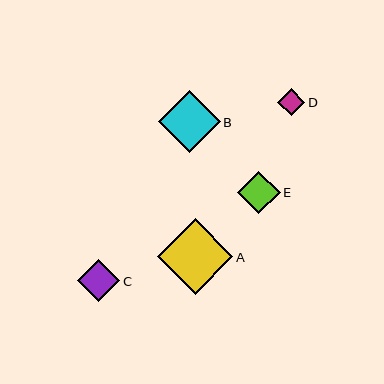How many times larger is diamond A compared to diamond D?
Diamond A is approximately 2.8 times the size of diamond D.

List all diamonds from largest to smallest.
From largest to smallest: A, B, E, C, D.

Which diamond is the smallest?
Diamond D is the smallest with a size of approximately 27 pixels.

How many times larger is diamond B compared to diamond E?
Diamond B is approximately 1.5 times the size of diamond E.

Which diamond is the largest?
Diamond A is the largest with a size of approximately 76 pixels.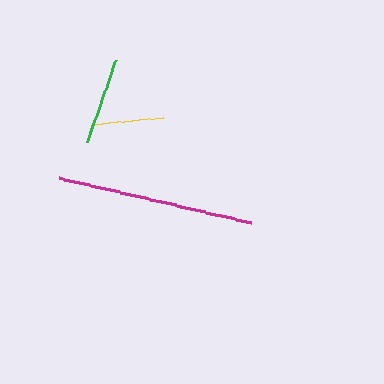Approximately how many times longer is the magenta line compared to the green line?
The magenta line is approximately 2.3 times the length of the green line.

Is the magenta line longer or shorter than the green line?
The magenta line is longer than the green line.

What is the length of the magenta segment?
The magenta segment is approximately 196 pixels long.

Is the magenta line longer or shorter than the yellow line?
The magenta line is longer than the yellow line.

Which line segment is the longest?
The magenta line is the longest at approximately 196 pixels.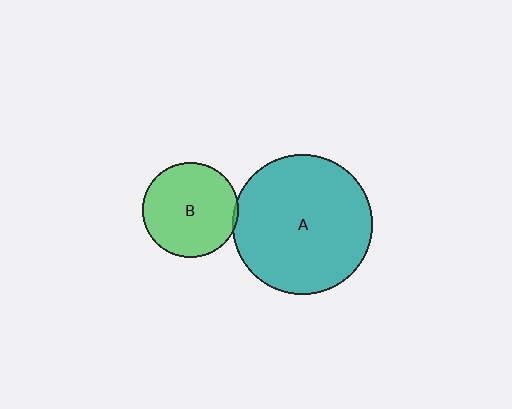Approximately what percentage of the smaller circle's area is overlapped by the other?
Approximately 5%.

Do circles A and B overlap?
Yes.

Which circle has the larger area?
Circle A (teal).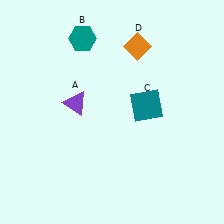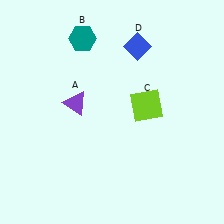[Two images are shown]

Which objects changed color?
C changed from teal to lime. D changed from orange to blue.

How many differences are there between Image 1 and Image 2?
There are 2 differences between the two images.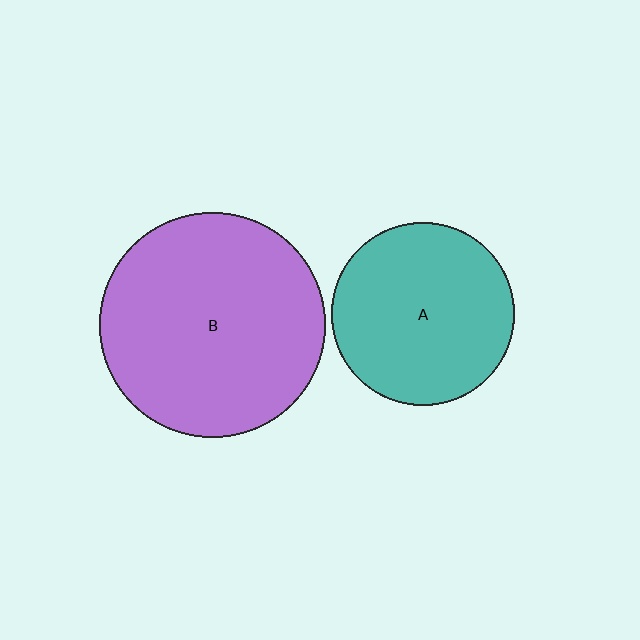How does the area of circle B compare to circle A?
Approximately 1.5 times.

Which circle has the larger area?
Circle B (purple).